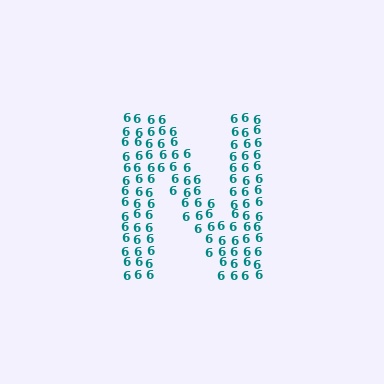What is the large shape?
The large shape is the letter N.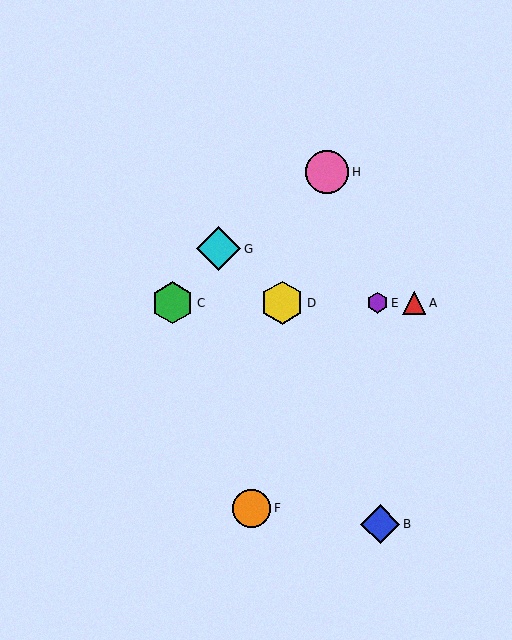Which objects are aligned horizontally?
Objects A, C, D, E are aligned horizontally.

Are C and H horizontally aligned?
No, C is at y≈303 and H is at y≈172.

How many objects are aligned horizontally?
4 objects (A, C, D, E) are aligned horizontally.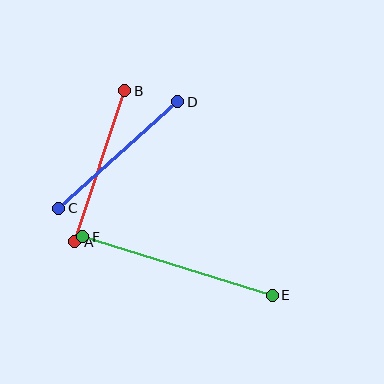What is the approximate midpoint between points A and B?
The midpoint is at approximately (100, 166) pixels.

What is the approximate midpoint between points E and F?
The midpoint is at approximately (177, 266) pixels.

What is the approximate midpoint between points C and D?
The midpoint is at approximately (118, 155) pixels.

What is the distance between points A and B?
The distance is approximately 159 pixels.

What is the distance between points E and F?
The distance is approximately 198 pixels.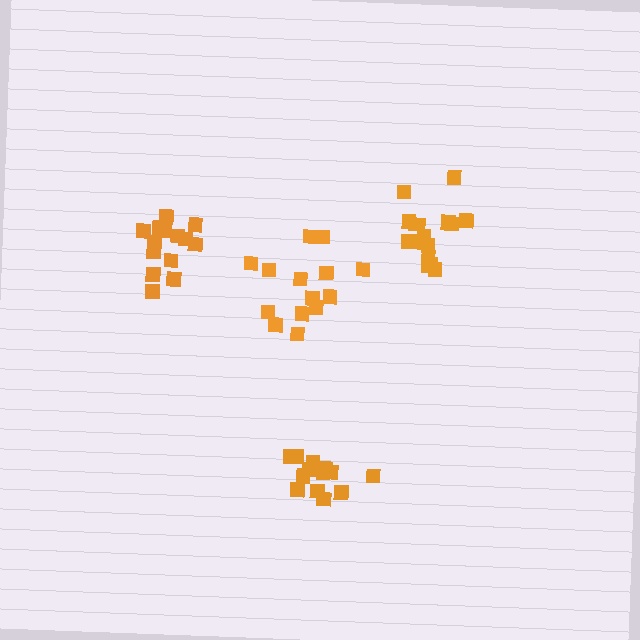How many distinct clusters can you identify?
There are 4 distinct clusters.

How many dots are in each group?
Group 1: 14 dots, Group 2: 13 dots, Group 3: 14 dots, Group 4: 17 dots (58 total).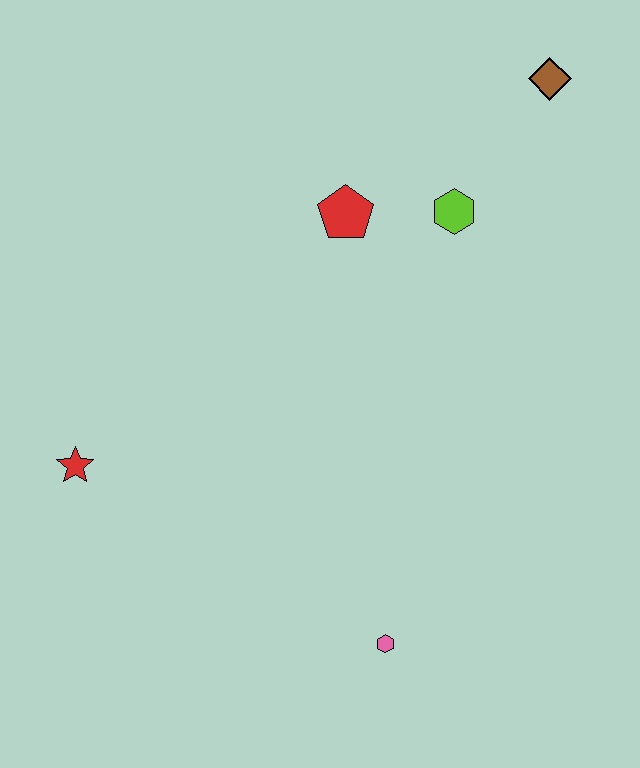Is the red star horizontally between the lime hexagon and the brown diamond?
No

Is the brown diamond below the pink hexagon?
No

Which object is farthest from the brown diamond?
The red star is farthest from the brown diamond.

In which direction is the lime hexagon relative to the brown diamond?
The lime hexagon is below the brown diamond.